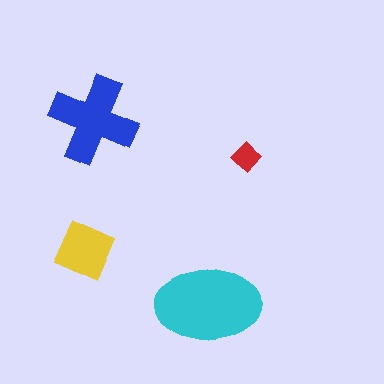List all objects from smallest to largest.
The red diamond, the yellow square, the blue cross, the cyan ellipse.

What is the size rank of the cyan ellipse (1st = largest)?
1st.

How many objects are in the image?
There are 4 objects in the image.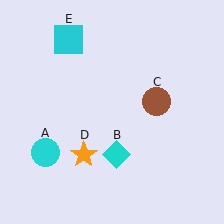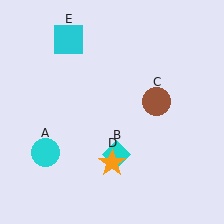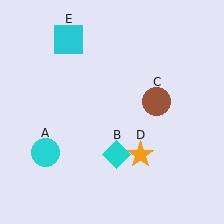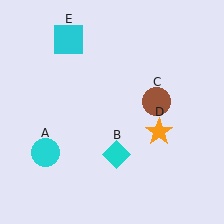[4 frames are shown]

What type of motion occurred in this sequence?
The orange star (object D) rotated counterclockwise around the center of the scene.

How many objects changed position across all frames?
1 object changed position: orange star (object D).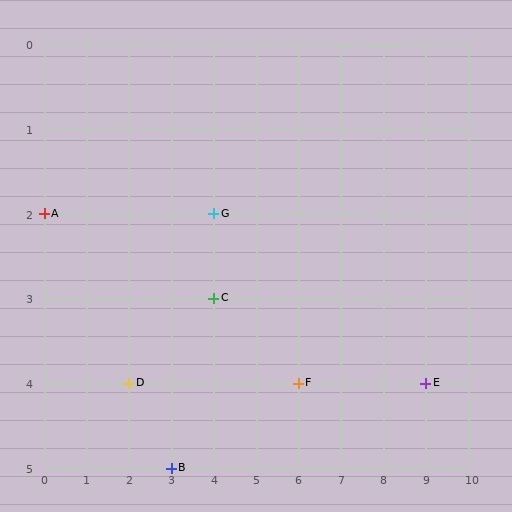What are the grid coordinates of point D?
Point D is at grid coordinates (2, 4).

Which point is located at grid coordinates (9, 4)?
Point E is at (9, 4).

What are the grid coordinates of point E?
Point E is at grid coordinates (9, 4).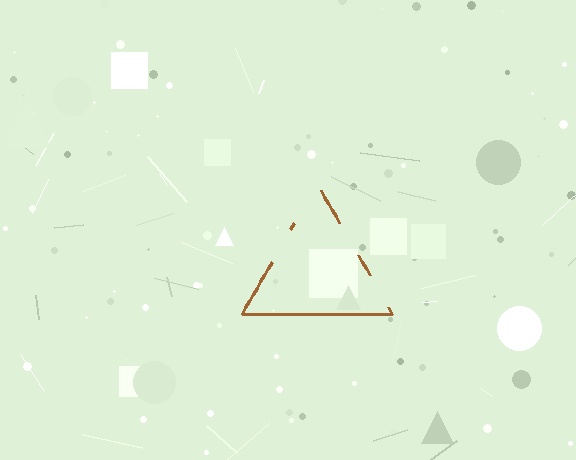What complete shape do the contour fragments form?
The contour fragments form a triangle.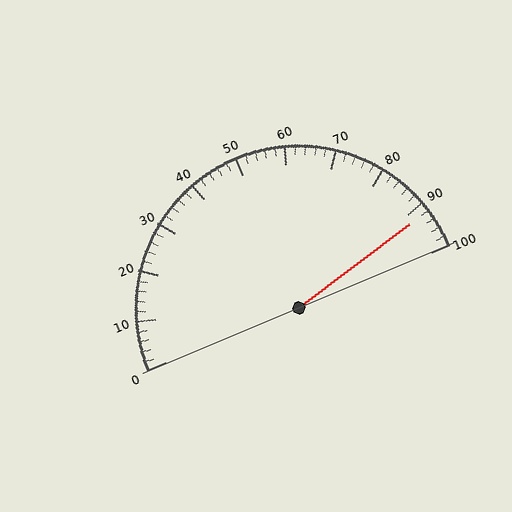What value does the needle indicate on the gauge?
The needle indicates approximately 92.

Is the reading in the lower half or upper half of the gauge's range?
The reading is in the upper half of the range (0 to 100).